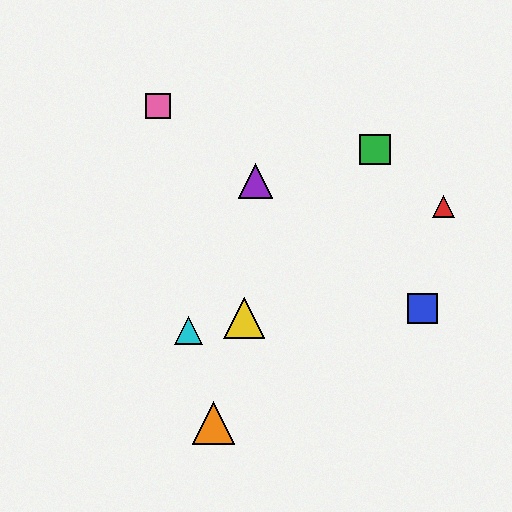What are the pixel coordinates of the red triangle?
The red triangle is at (444, 207).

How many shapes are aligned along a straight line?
3 shapes (the blue square, the purple triangle, the pink square) are aligned along a straight line.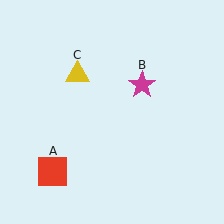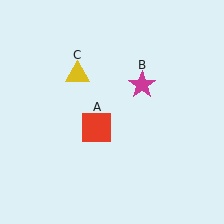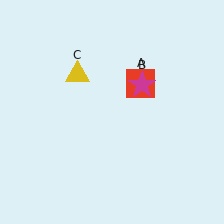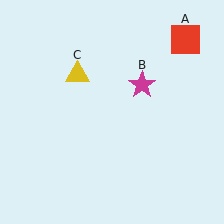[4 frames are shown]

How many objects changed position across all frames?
1 object changed position: red square (object A).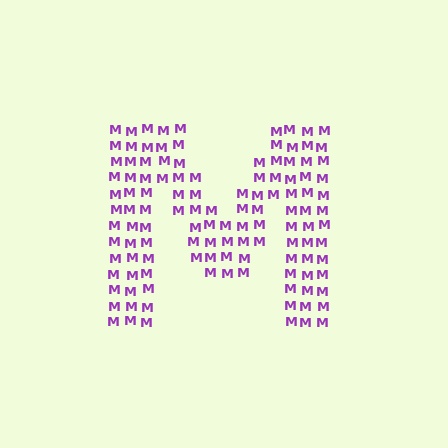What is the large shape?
The large shape is the letter M.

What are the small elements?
The small elements are letter M's.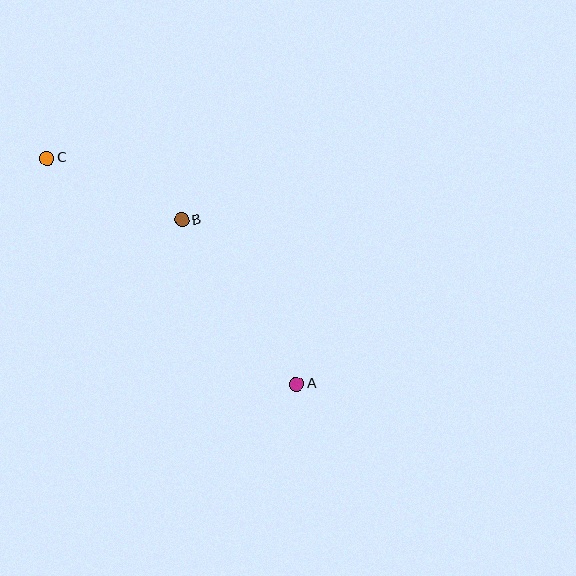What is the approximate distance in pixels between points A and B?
The distance between A and B is approximately 200 pixels.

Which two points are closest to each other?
Points B and C are closest to each other.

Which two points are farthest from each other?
Points A and C are farthest from each other.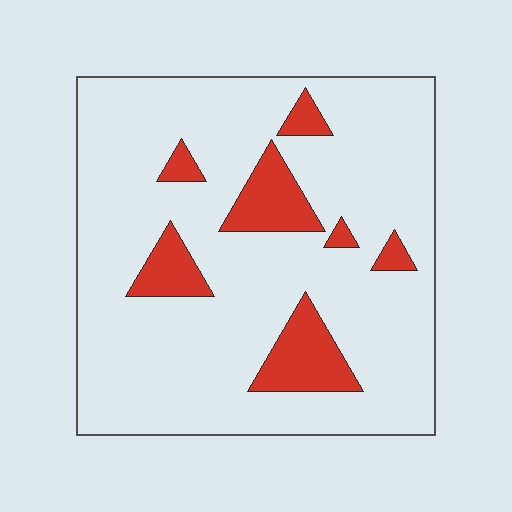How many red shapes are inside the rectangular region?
7.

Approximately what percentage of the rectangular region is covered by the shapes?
Approximately 15%.